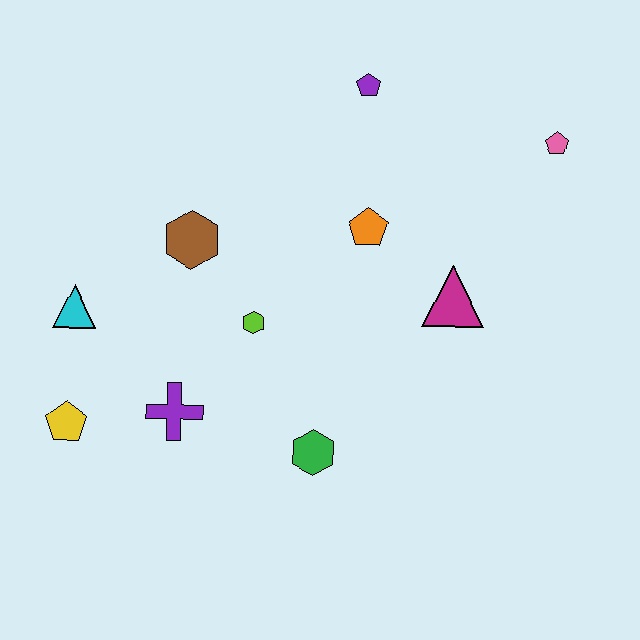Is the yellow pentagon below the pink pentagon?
Yes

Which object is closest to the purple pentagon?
The orange pentagon is closest to the purple pentagon.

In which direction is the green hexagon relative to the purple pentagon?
The green hexagon is below the purple pentagon.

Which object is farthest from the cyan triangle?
The pink pentagon is farthest from the cyan triangle.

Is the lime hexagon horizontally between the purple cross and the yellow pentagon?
No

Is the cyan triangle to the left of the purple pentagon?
Yes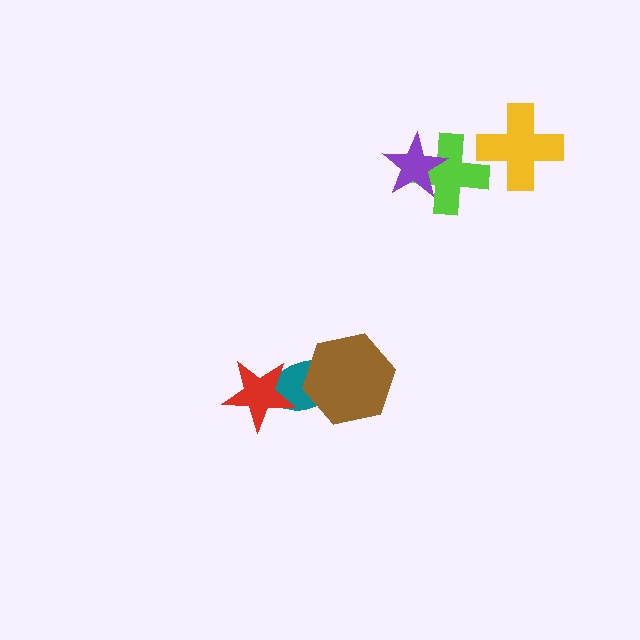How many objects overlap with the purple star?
1 object overlaps with the purple star.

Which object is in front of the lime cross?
The purple star is in front of the lime cross.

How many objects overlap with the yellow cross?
0 objects overlap with the yellow cross.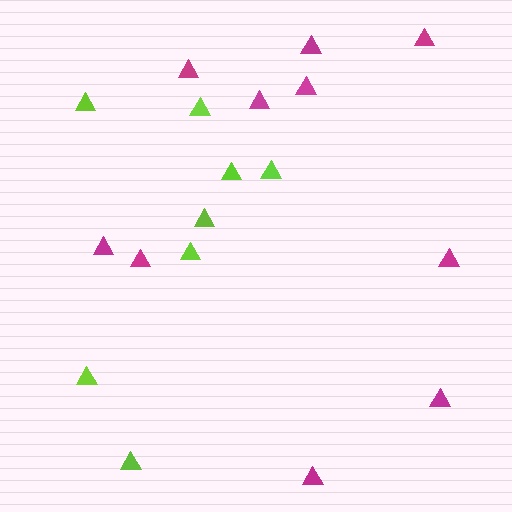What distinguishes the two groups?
There are 2 groups: one group of magenta triangles (10) and one group of lime triangles (8).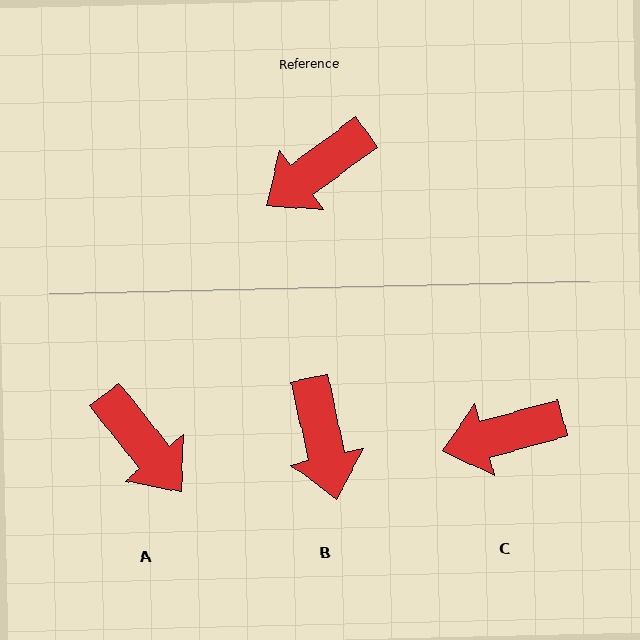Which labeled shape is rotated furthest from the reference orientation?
A, about 92 degrees away.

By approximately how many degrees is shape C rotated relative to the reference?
Approximately 21 degrees clockwise.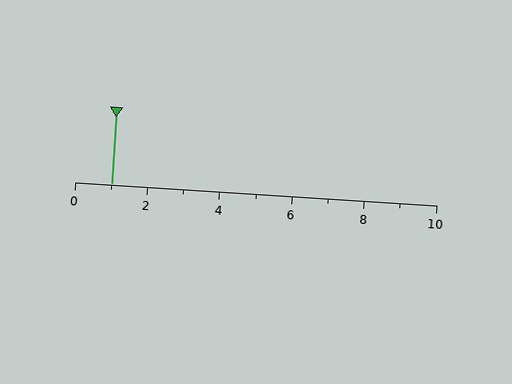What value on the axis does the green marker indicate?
The marker indicates approximately 1.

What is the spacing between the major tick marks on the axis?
The major ticks are spaced 2 apart.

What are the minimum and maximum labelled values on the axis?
The axis runs from 0 to 10.